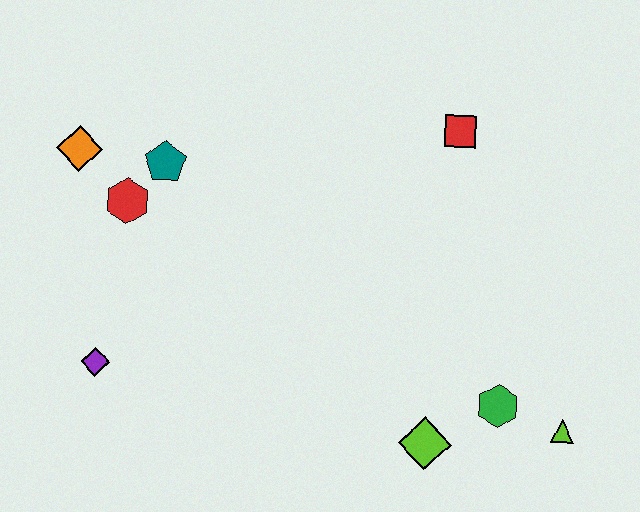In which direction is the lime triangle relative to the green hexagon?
The lime triangle is to the right of the green hexagon.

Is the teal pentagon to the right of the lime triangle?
No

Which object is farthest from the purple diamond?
The lime triangle is farthest from the purple diamond.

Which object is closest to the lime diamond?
The green hexagon is closest to the lime diamond.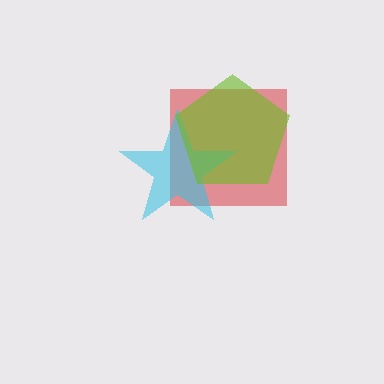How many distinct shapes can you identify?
There are 3 distinct shapes: a red square, a cyan star, a lime pentagon.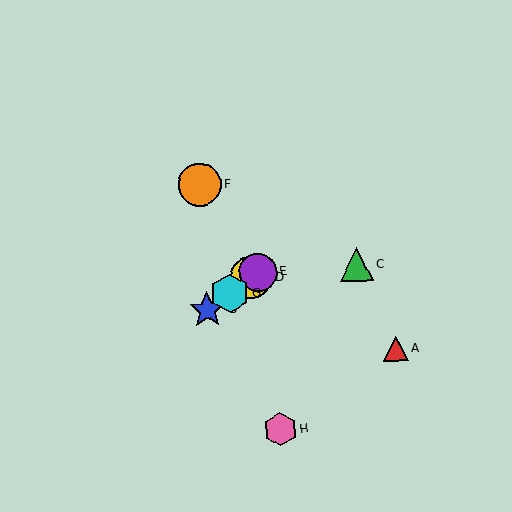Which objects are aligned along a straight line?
Objects B, D, E, G are aligned along a straight line.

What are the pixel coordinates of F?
Object F is at (200, 185).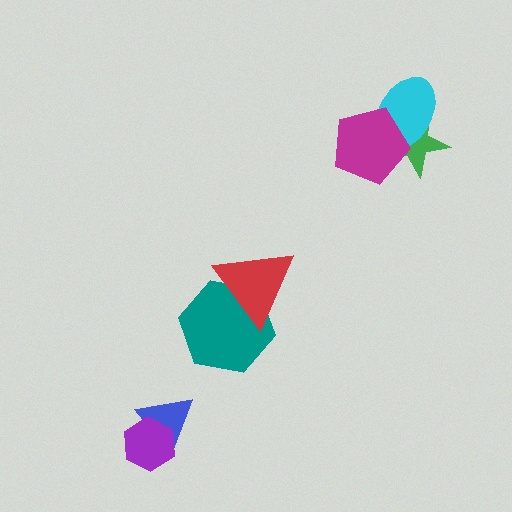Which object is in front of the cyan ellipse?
The magenta pentagon is in front of the cyan ellipse.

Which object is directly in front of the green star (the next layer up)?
The cyan ellipse is directly in front of the green star.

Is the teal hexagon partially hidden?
Yes, it is partially covered by another shape.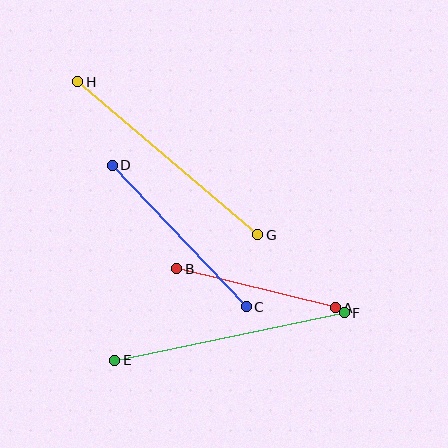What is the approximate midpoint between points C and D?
The midpoint is at approximately (179, 236) pixels.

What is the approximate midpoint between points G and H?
The midpoint is at approximately (168, 158) pixels.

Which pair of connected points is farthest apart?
Points G and H are farthest apart.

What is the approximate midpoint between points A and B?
The midpoint is at approximately (256, 288) pixels.